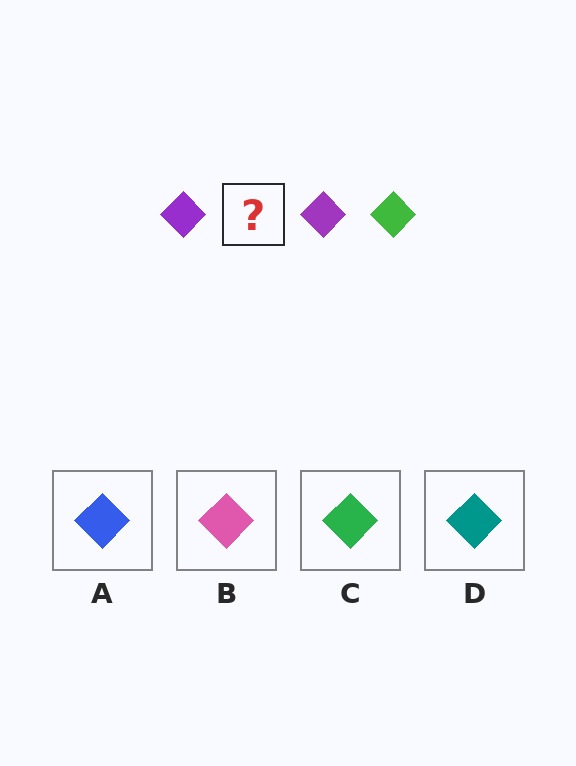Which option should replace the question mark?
Option C.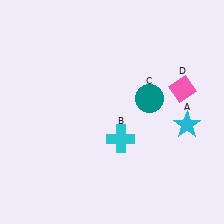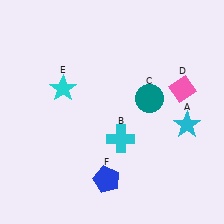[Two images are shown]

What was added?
A cyan star (E), a blue pentagon (F) were added in Image 2.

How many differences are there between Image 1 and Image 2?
There are 2 differences between the two images.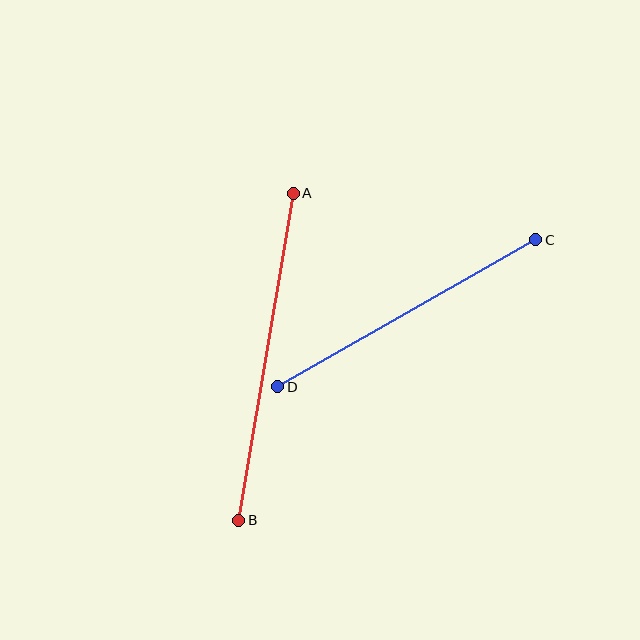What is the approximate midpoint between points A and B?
The midpoint is at approximately (266, 357) pixels.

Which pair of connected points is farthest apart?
Points A and B are farthest apart.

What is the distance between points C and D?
The distance is approximately 297 pixels.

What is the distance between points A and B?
The distance is approximately 332 pixels.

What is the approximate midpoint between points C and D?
The midpoint is at approximately (407, 313) pixels.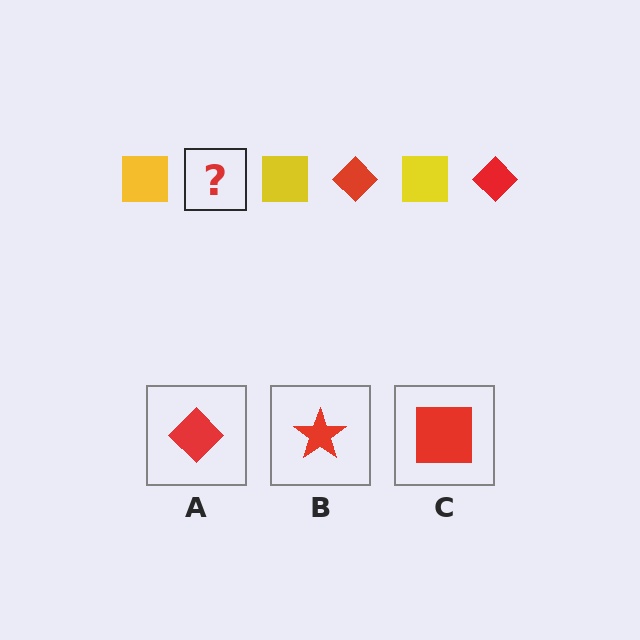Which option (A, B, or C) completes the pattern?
A.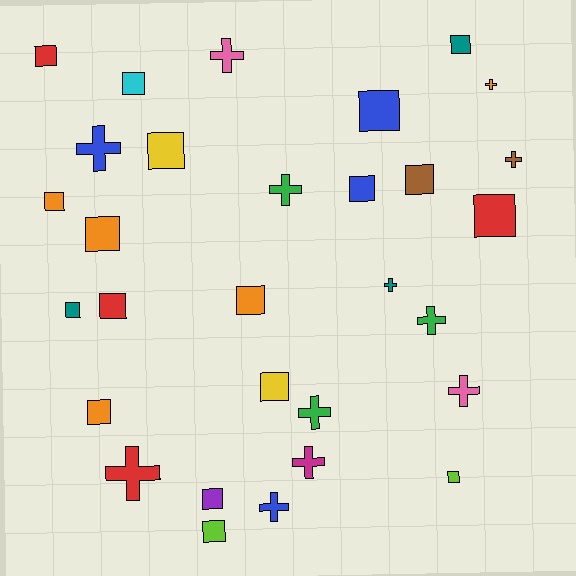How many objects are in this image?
There are 30 objects.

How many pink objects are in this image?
There are 2 pink objects.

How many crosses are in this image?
There are 12 crosses.